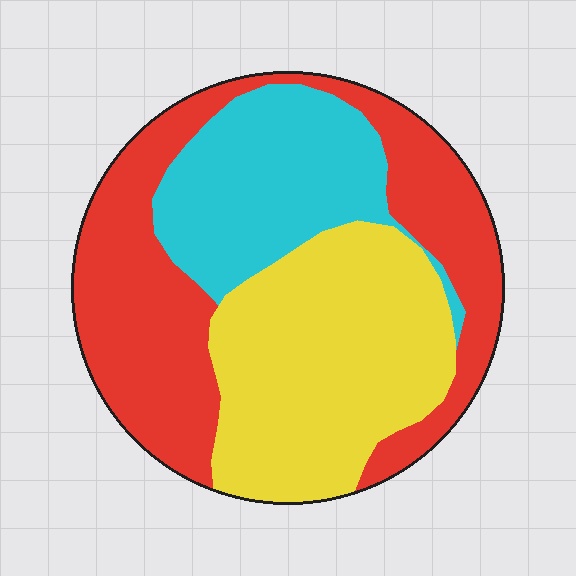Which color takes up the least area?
Cyan, at roughly 25%.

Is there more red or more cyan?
Red.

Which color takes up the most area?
Red, at roughly 40%.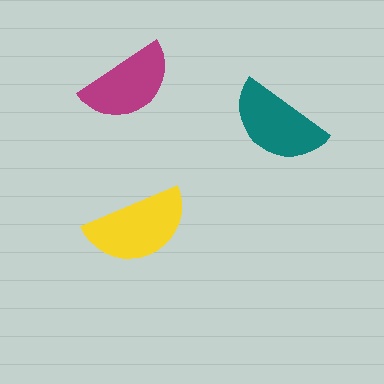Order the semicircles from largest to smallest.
the yellow one, the teal one, the magenta one.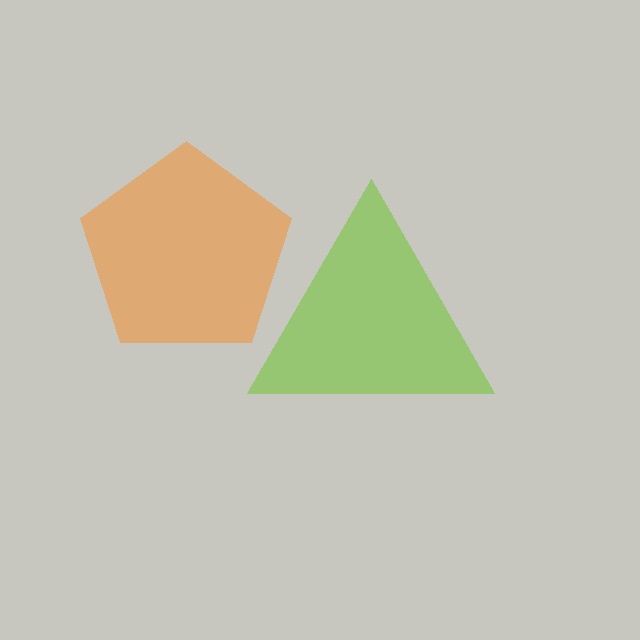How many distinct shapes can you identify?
There are 2 distinct shapes: an orange pentagon, a lime triangle.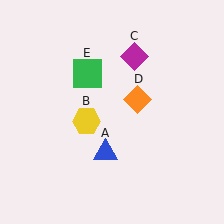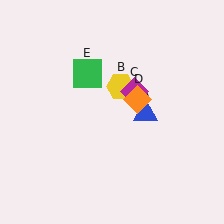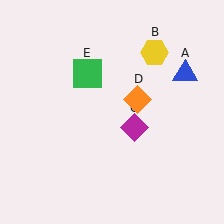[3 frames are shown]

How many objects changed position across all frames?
3 objects changed position: blue triangle (object A), yellow hexagon (object B), magenta diamond (object C).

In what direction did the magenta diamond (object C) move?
The magenta diamond (object C) moved down.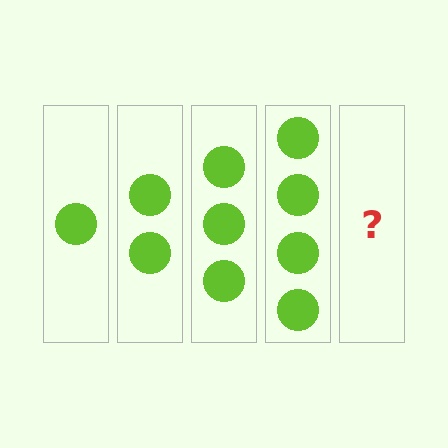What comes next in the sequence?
The next element should be 5 circles.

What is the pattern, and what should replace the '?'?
The pattern is that each step adds one more circle. The '?' should be 5 circles.